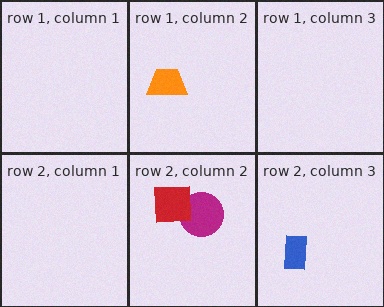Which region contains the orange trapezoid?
The row 1, column 2 region.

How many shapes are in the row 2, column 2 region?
2.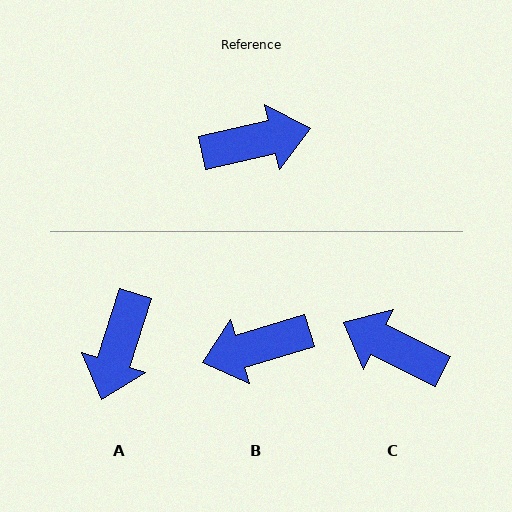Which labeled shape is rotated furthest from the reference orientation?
B, about 176 degrees away.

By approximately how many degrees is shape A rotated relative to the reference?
Approximately 120 degrees clockwise.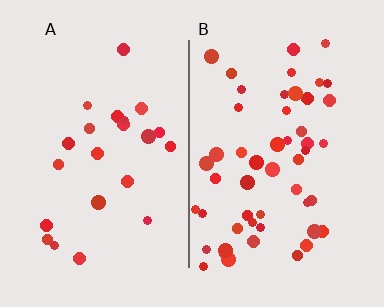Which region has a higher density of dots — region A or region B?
B (the right).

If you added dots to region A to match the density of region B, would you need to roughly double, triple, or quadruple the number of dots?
Approximately double.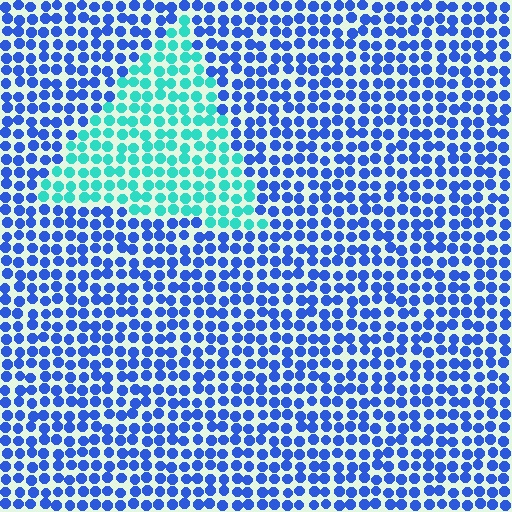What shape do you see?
I see a triangle.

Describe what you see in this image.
The image is filled with small blue elements in a uniform arrangement. A triangle-shaped region is visible where the elements are tinted to a slightly different hue, forming a subtle color boundary.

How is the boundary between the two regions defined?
The boundary is defined purely by a slight shift in hue (about 54 degrees). Spacing, size, and orientation are identical on both sides.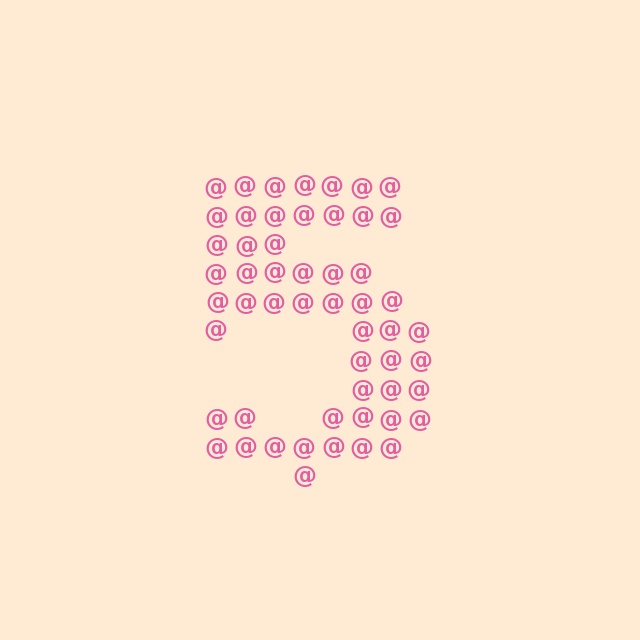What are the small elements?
The small elements are at signs.